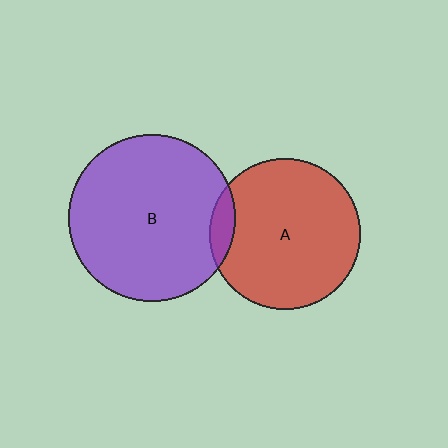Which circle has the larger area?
Circle B (purple).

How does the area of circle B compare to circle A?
Approximately 1.2 times.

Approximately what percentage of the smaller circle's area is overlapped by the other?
Approximately 10%.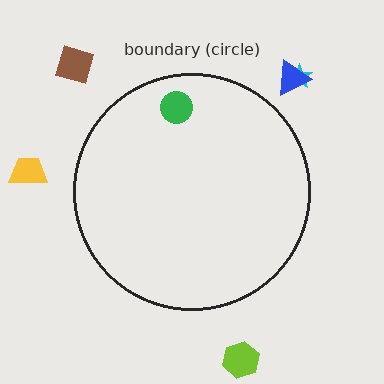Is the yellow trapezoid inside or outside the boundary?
Outside.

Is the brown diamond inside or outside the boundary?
Outside.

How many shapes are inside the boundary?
1 inside, 5 outside.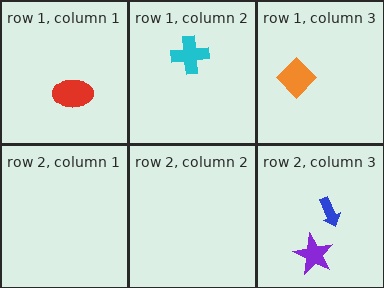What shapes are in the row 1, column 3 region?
The orange diamond.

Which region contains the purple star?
The row 2, column 3 region.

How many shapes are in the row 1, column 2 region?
1.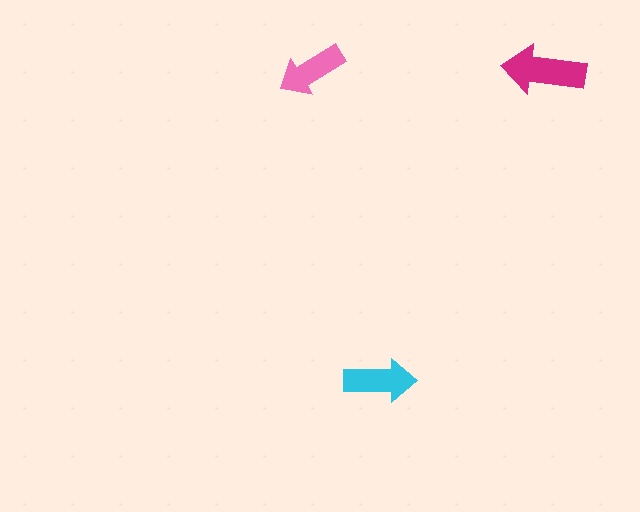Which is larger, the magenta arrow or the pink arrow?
The magenta one.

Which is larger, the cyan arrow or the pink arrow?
The cyan one.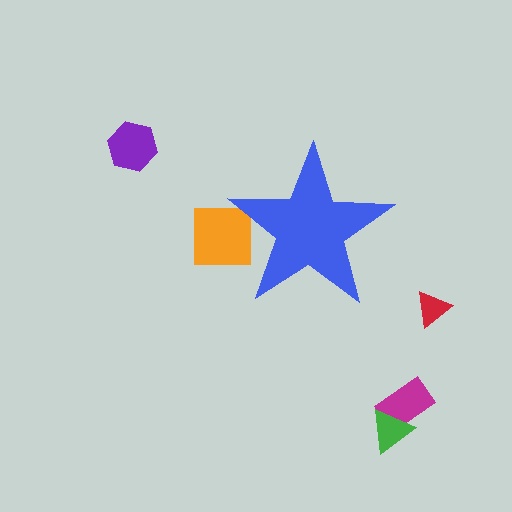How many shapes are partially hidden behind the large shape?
1 shape is partially hidden.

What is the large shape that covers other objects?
A blue star.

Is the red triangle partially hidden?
No, the red triangle is fully visible.